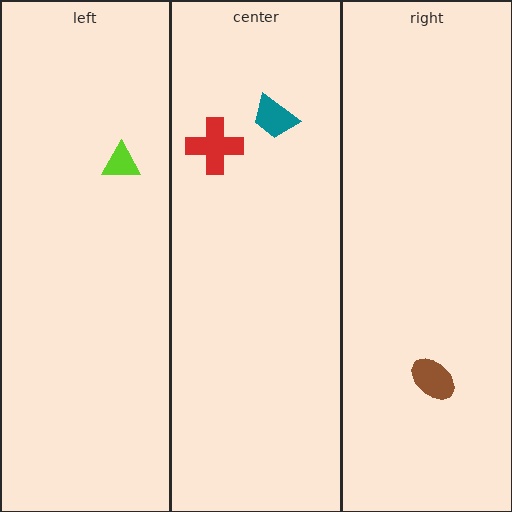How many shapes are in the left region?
1.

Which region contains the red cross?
The center region.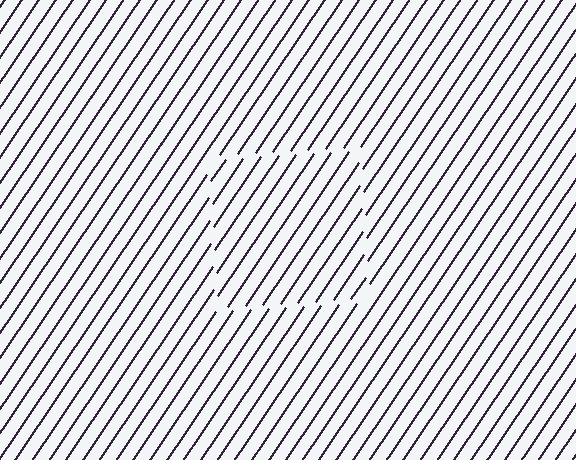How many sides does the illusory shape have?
4 sides — the line-ends trace a square.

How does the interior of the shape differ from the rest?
The interior of the shape contains the same grating, shifted by half a period — the contour is defined by the phase discontinuity where line-ends from the inner and outer gratings abut.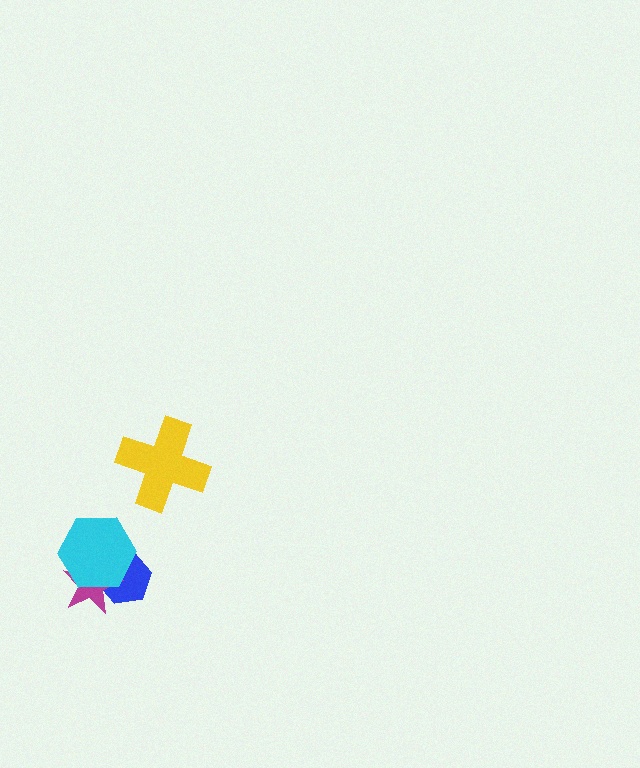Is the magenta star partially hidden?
Yes, it is partially covered by another shape.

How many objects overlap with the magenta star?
2 objects overlap with the magenta star.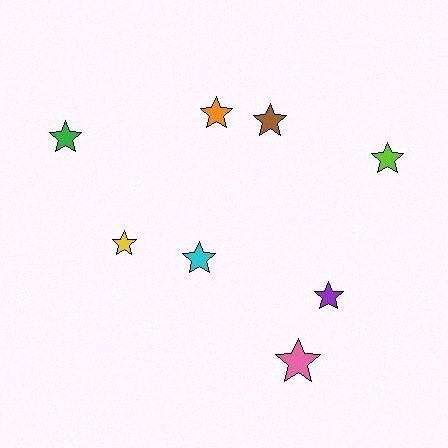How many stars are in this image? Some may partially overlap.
There are 8 stars.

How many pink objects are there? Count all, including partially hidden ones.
There is 1 pink object.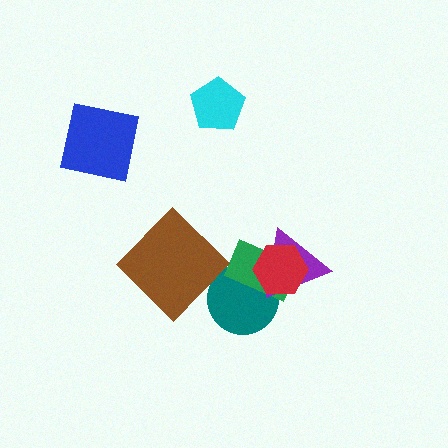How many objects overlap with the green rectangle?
3 objects overlap with the green rectangle.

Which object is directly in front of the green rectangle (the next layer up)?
The purple triangle is directly in front of the green rectangle.